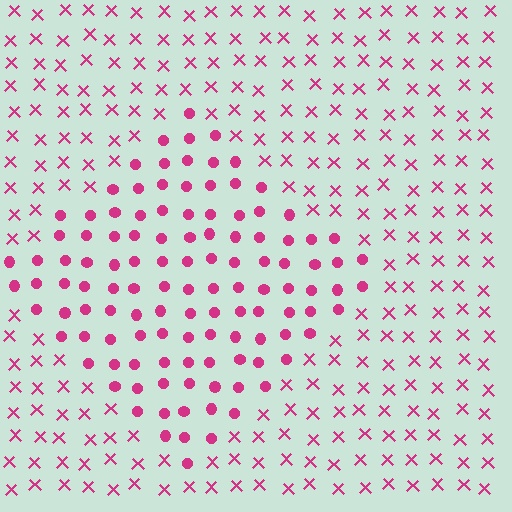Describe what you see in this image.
The image is filled with small magenta elements arranged in a uniform grid. A diamond-shaped region contains circles, while the surrounding area contains X marks. The boundary is defined purely by the change in element shape.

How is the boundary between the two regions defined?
The boundary is defined by a change in element shape: circles inside vs. X marks outside. All elements share the same color and spacing.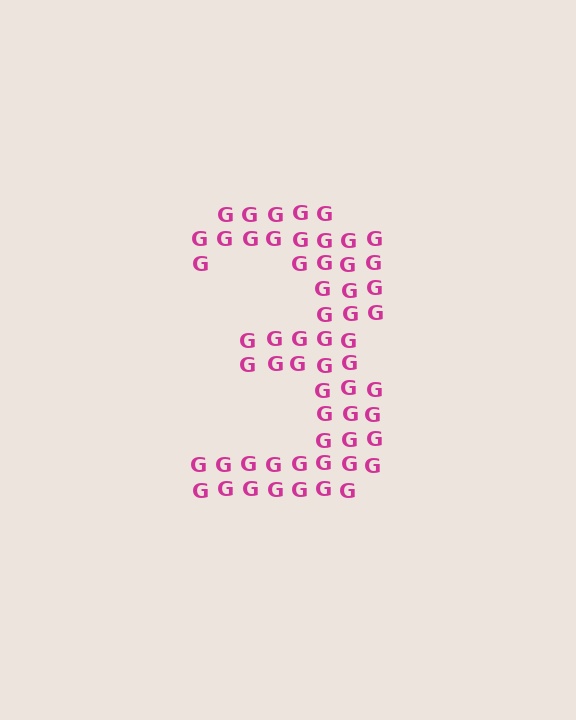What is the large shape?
The large shape is the digit 3.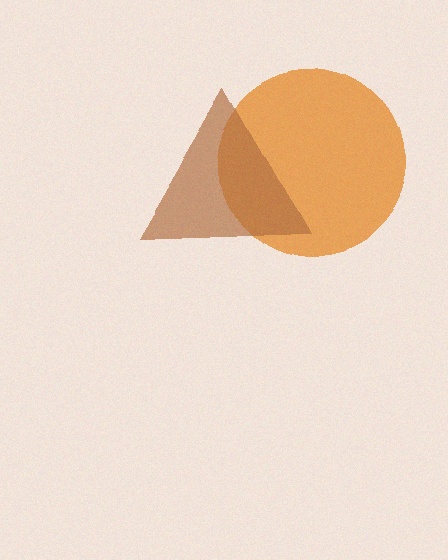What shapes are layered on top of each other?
The layered shapes are: an orange circle, a brown triangle.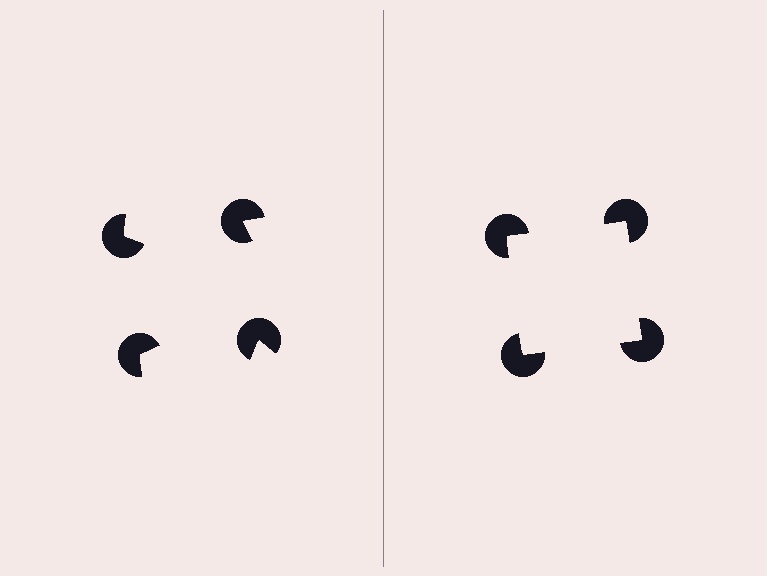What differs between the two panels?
The pac-man discs are positioned identically on both sides; only the wedge orientations differ. On the right they align to a square; on the left they are misaligned.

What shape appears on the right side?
An illusory square.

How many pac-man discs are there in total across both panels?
8 — 4 on each side.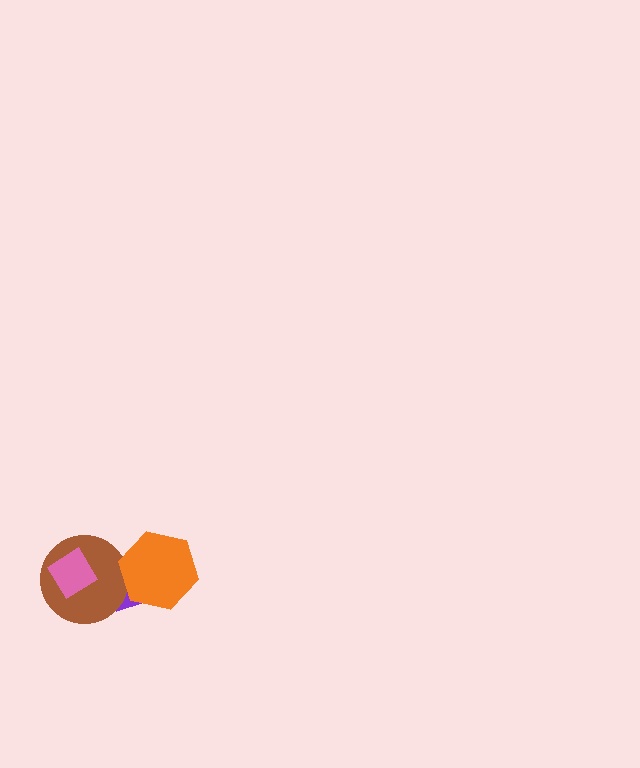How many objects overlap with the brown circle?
3 objects overlap with the brown circle.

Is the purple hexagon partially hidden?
Yes, it is partially covered by another shape.